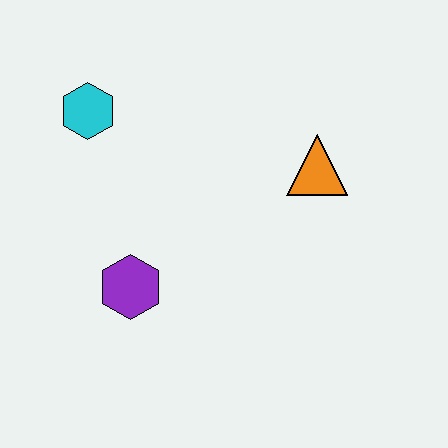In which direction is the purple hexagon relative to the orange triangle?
The purple hexagon is to the left of the orange triangle.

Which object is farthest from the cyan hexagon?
The orange triangle is farthest from the cyan hexagon.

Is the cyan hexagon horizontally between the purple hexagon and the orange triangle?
No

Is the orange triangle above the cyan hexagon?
No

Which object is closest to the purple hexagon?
The cyan hexagon is closest to the purple hexagon.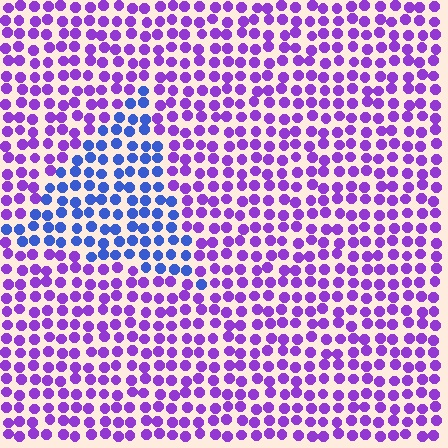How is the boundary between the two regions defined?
The boundary is defined purely by a slight shift in hue (about 49 degrees). Spacing, size, and orientation are identical on both sides.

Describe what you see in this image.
The image is filled with small purple elements in a uniform arrangement. A triangle-shaped region is visible where the elements are tinted to a slightly different hue, forming a subtle color boundary.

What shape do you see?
I see a triangle.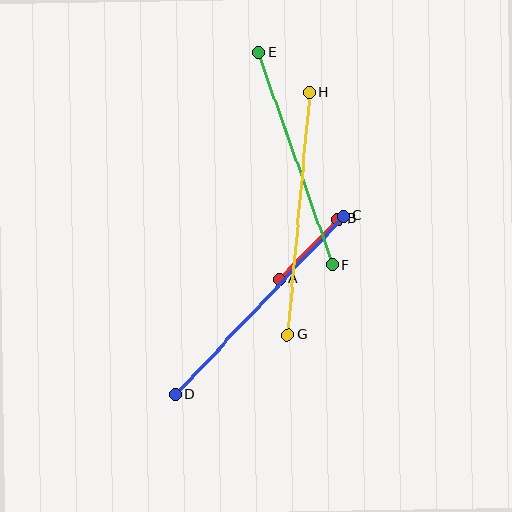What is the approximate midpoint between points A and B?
The midpoint is at approximately (309, 249) pixels.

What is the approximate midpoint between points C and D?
The midpoint is at approximately (260, 305) pixels.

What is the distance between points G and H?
The distance is approximately 243 pixels.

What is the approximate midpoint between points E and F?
The midpoint is at approximately (295, 158) pixels.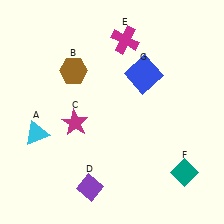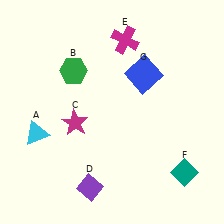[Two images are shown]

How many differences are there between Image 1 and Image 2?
There is 1 difference between the two images.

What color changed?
The hexagon (B) changed from brown in Image 1 to green in Image 2.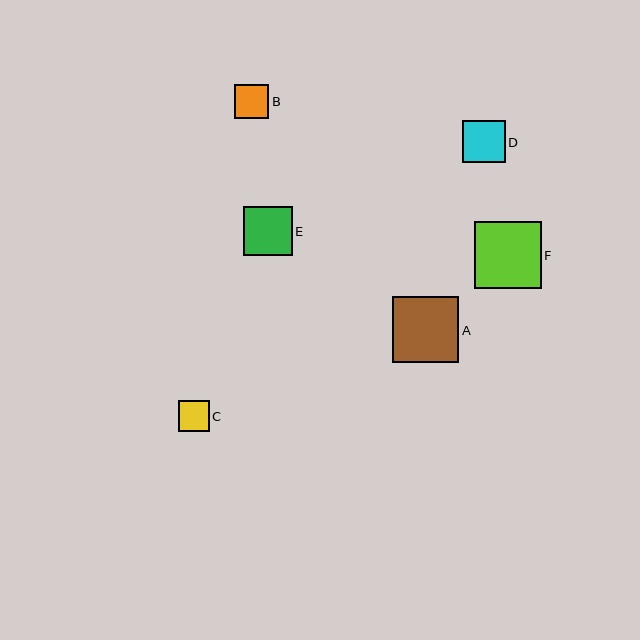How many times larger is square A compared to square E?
Square A is approximately 1.4 times the size of square E.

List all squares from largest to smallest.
From largest to smallest: A, F, E, D, B, C.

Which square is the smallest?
Square C is the smallest with a size of approximately 31 pixels.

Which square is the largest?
Square A is the largest with a size of approximately 67 pixels.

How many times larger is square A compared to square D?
Square A is approximately 1.6 times the size of square D.